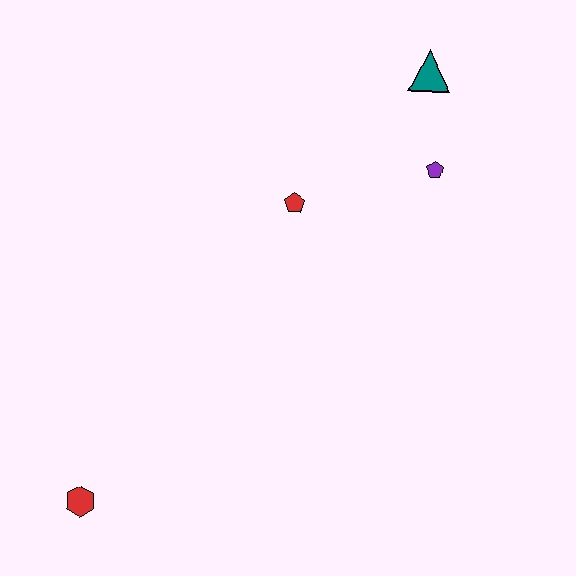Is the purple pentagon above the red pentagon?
Yes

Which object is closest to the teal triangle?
The purple pentagon is closest to the teal triangle.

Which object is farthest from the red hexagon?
The teal triangle is farthest from the red hexagon.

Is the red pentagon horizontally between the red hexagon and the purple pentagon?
Yes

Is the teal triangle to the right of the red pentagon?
Yes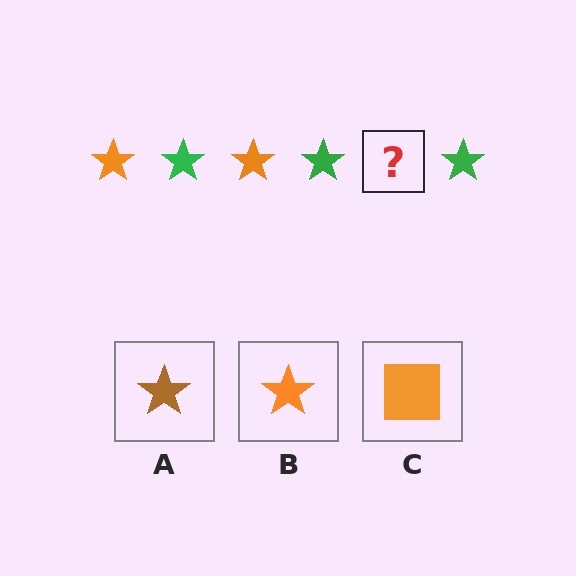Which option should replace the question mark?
Option B.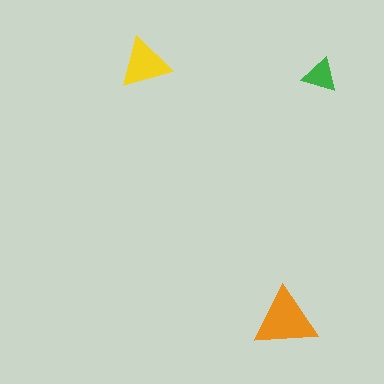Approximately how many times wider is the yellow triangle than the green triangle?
About 1.5 times wider.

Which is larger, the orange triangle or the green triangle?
The orange one.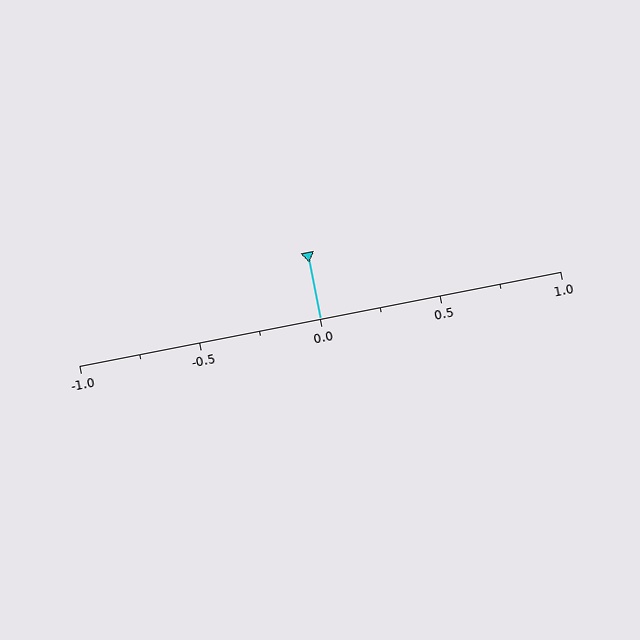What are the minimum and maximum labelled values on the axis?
The axis runs from -1.0 to 1.0.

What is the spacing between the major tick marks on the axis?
The major ticks are spaced 0.5 apart.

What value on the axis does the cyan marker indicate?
The marker indicates approximately 0.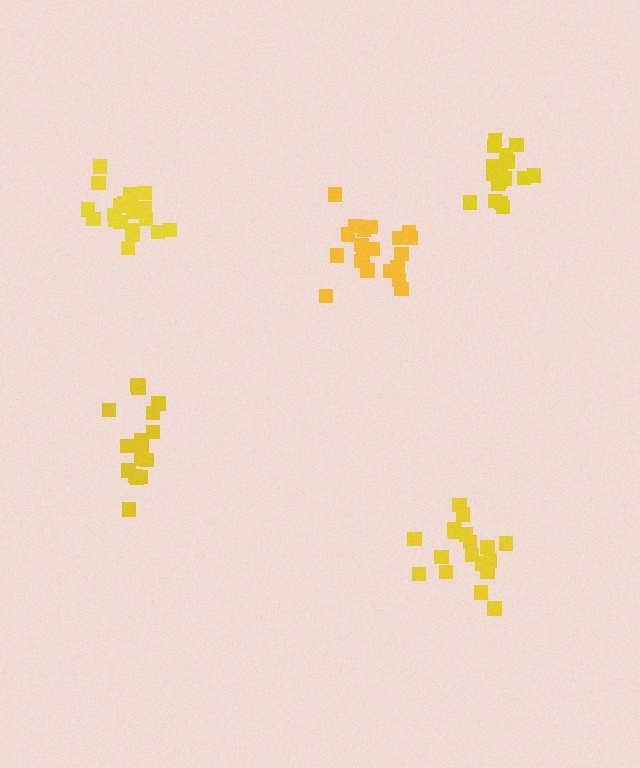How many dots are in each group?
Group 1: 20 dots, Group 2: 16 dots, Group 3: 17 dots, Group 4: 20 dots, Group 5: 18 dots (91 total).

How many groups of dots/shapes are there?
There are 5 groups.